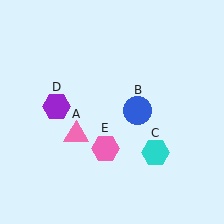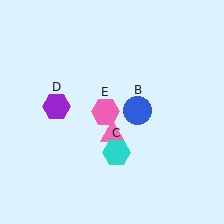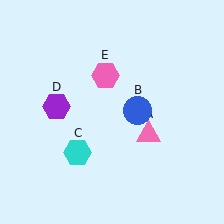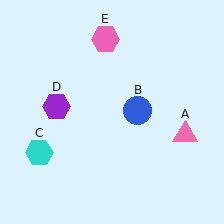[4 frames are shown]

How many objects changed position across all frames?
3 objects changed position: pink triangle (object A), cyan hexagon (object C), pink hexagon (object E).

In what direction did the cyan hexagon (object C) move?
The cyan hexagon (object C) moved left.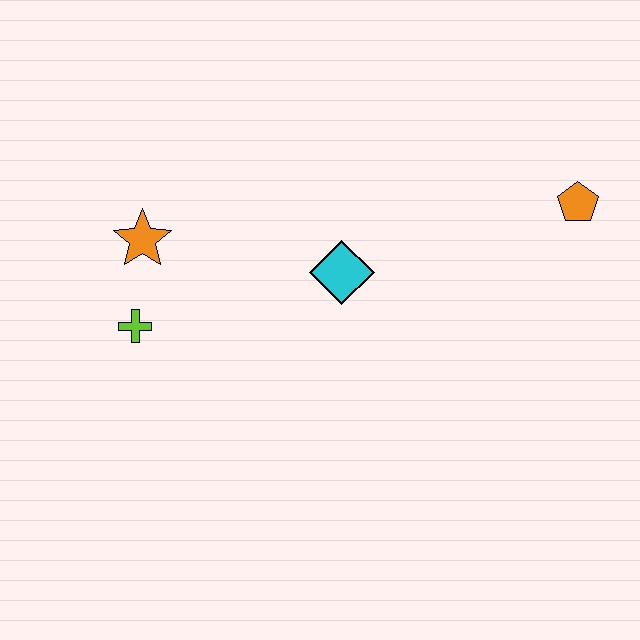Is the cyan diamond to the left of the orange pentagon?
Yes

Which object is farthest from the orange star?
The orange pentagon is farthest from the orange star.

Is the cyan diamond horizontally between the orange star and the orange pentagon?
Yes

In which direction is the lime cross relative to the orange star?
The lime cross is below the orange star.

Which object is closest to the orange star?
The lime cross is closest to the orange star.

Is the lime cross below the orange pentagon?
Yes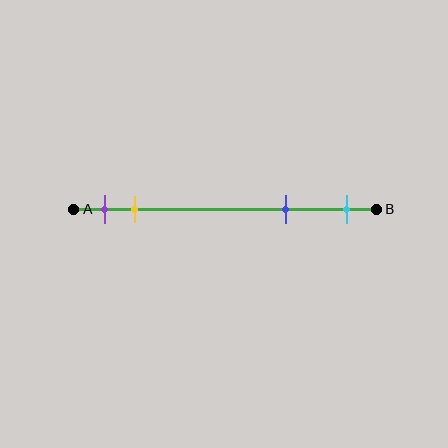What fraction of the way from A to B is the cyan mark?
The cyan mark is approximately 90% (0.9) of the way from A to B.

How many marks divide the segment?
There are 4 marks dividing the segment.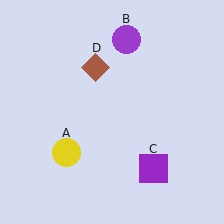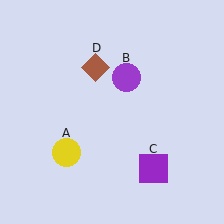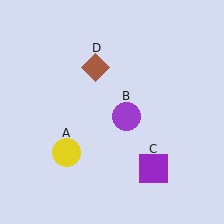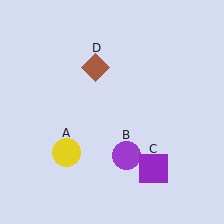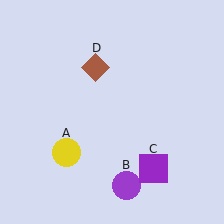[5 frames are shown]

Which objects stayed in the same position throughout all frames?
Yellow circle (object A) and purple square (object C) and brown diamond (object D) remained stationary.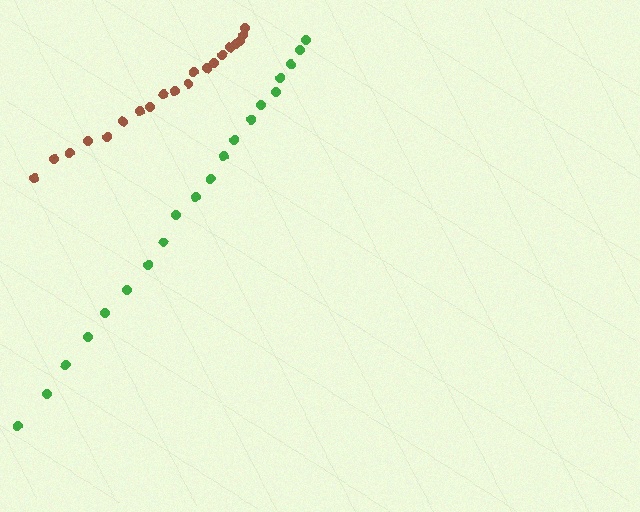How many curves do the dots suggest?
There are 2 distinct paths.